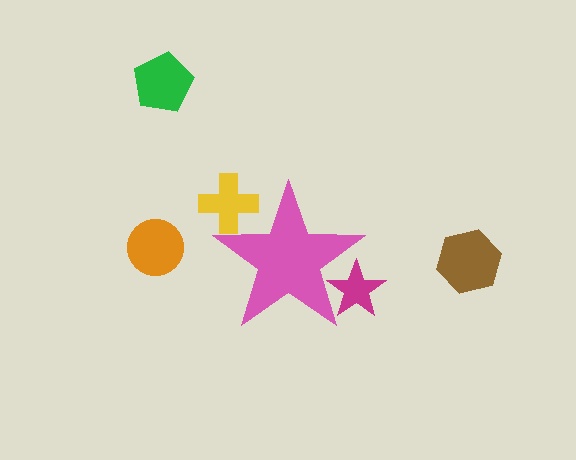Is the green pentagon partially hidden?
No, the green pentagon is fully visible.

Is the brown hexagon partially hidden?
No, the brown hexagon is fully visible.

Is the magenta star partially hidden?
Yes, the magenta star is partially hidden behind the pink star.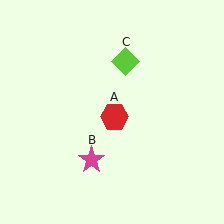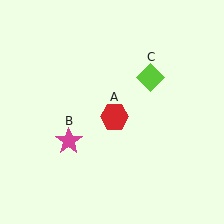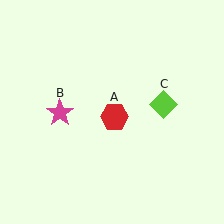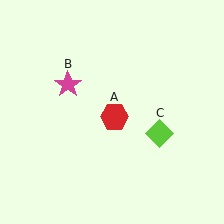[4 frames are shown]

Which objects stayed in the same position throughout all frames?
Red hexagon (object A) remained stationary.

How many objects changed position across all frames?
2 objects changed position: magenta star (object B), lime diamond (object C).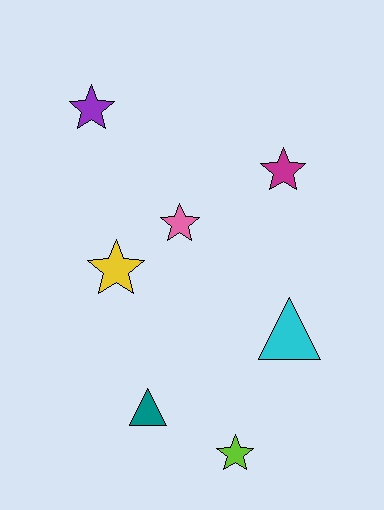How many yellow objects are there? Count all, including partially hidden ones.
There is 1 yellow object.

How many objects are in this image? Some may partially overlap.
There are 7 objects.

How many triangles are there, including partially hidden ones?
There are 2 triangles.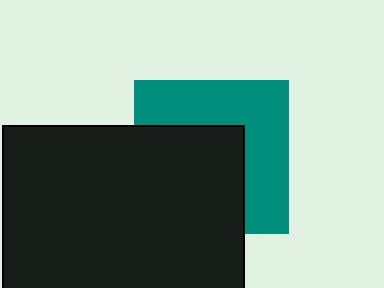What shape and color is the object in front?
The object in front is a black rectangle.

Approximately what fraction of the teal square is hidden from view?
Roughly 50% of the teal square is hidden behind the black rectangle.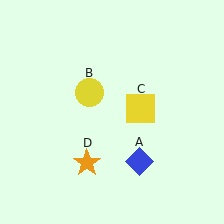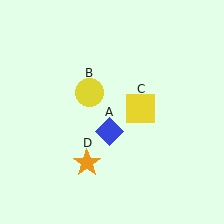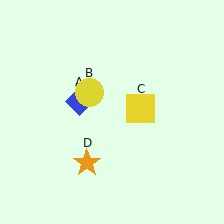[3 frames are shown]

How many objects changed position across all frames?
1 object changed position: blue diamond (object A).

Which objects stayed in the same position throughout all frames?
Yellow circle (object B) and yellow square (object C) and orange star (object D) remained stationary.